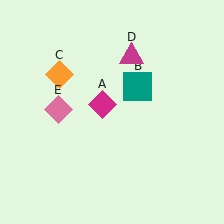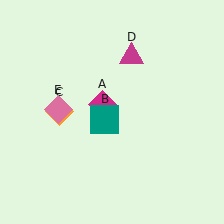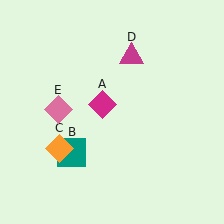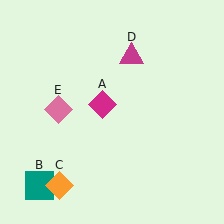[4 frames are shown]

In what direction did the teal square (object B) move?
The teal square (object B) moved down and to the left.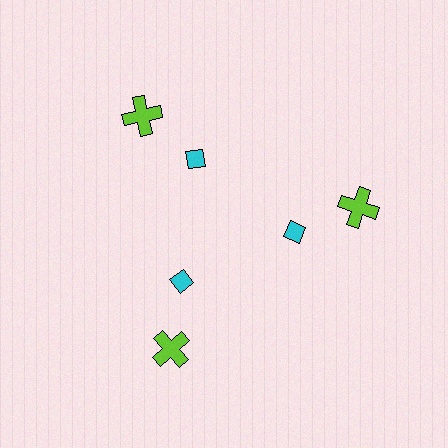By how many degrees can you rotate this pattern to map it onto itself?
The pattern maps onto itself every 120 degrees of rotation.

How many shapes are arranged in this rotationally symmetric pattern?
There are 6 shapes, arranged in 3 groups of 2.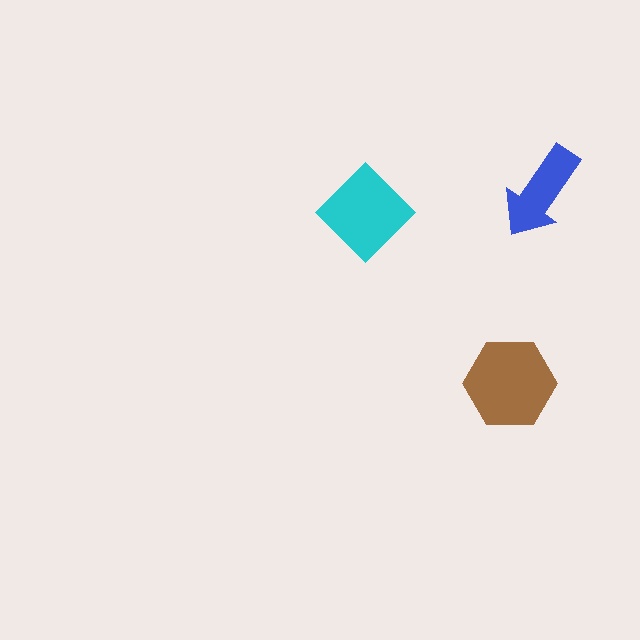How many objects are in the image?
There are 3 objects in the image.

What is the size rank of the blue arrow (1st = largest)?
3rd.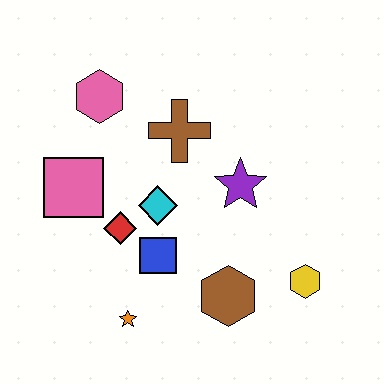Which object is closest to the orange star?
The blue square is closest to the orange star.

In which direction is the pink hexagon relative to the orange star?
The pink hexagon is above the orange star.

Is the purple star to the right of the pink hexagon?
Yes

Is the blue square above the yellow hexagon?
Yes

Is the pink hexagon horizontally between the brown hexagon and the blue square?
No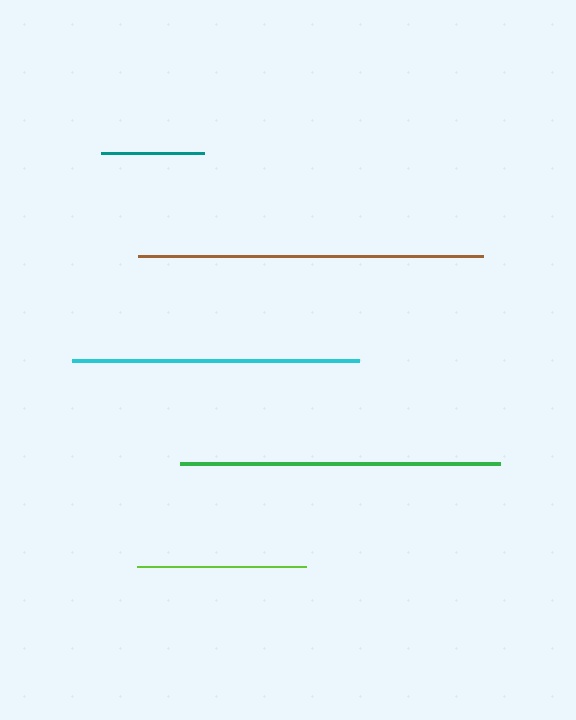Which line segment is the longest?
The brown line is the longest at approximately 345 pixels.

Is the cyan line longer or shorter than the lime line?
The cyan line is longer than the lime line.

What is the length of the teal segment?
The teal segment is approximately 103 pixels long.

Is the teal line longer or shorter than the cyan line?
The cyan line is longer than the teal line.